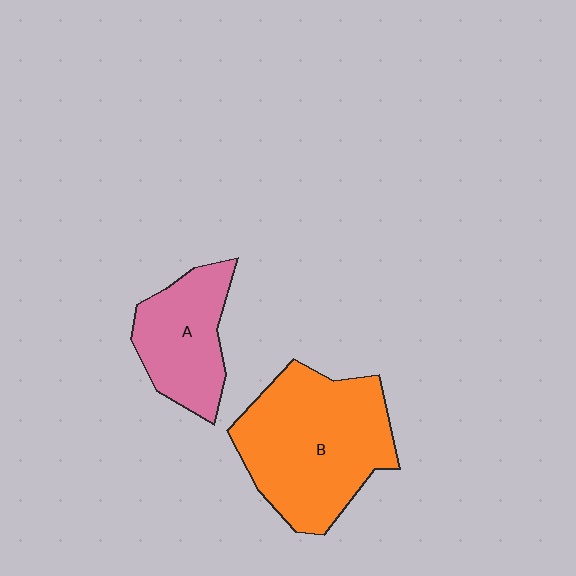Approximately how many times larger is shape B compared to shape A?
Approximately 1.8 times.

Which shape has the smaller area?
Shape A (pink).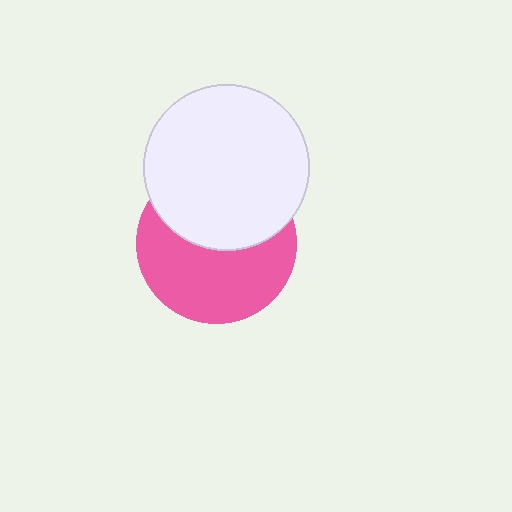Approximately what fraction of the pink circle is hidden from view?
Roughly 44% of the pink circle is hidden behind the white circle.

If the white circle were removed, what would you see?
You would see the complete pink circle.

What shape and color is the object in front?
The object in front is a white circle.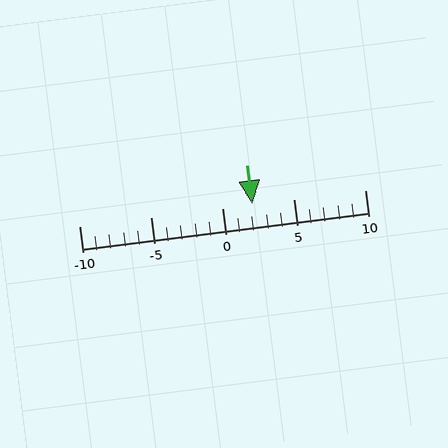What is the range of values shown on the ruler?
The ruler shows values from -10 to 10.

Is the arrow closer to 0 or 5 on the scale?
The arrow is closer to 0.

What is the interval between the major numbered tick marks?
The major tick marks are spaced 5 units apart.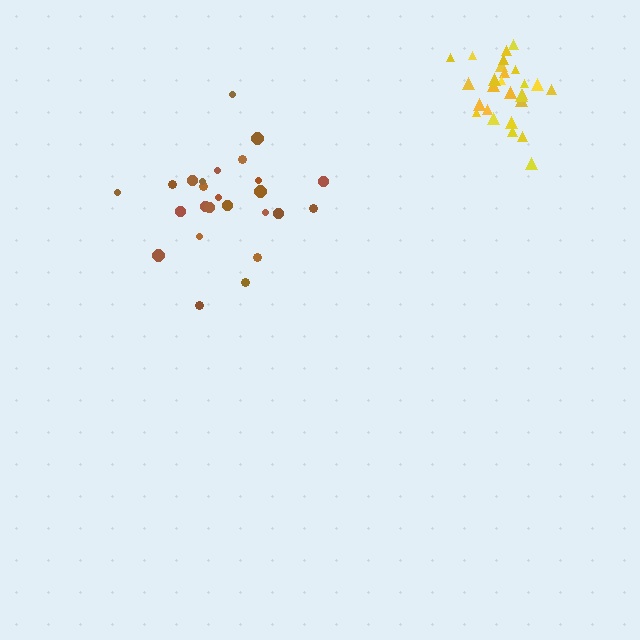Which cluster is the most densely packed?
Yellow.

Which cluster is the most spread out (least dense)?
Brown.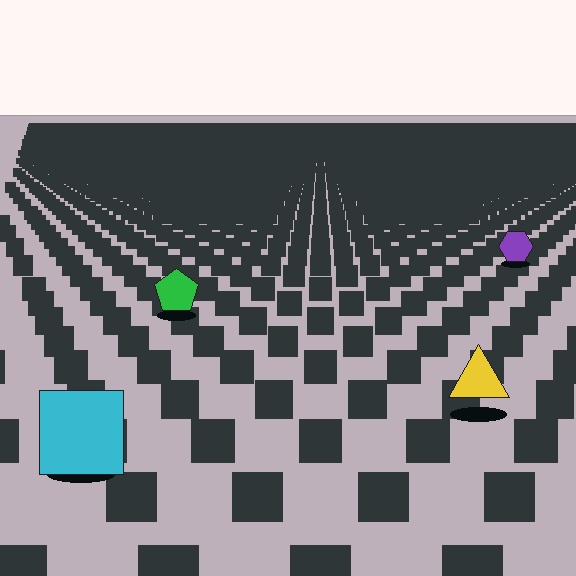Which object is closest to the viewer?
The cyan square is closest. The texture marks near it are larger and more spread out.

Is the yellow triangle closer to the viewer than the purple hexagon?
Yes. The yellow triangle is closer — you can tell from the texture gradient: the ground texture is coarser near it.